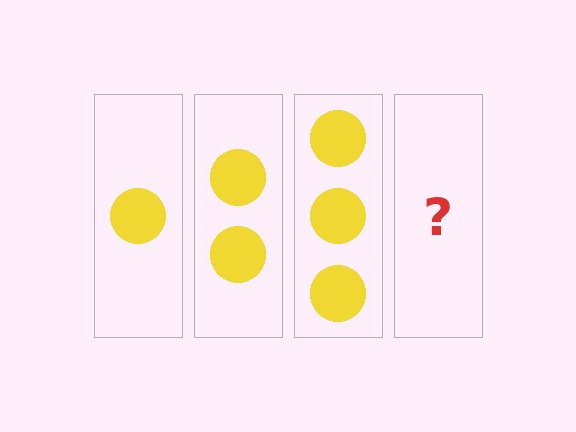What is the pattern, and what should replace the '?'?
The pattern is that each step adds one more circle. The '?' should be 4 circles.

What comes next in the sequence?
The next element should be 4 circles.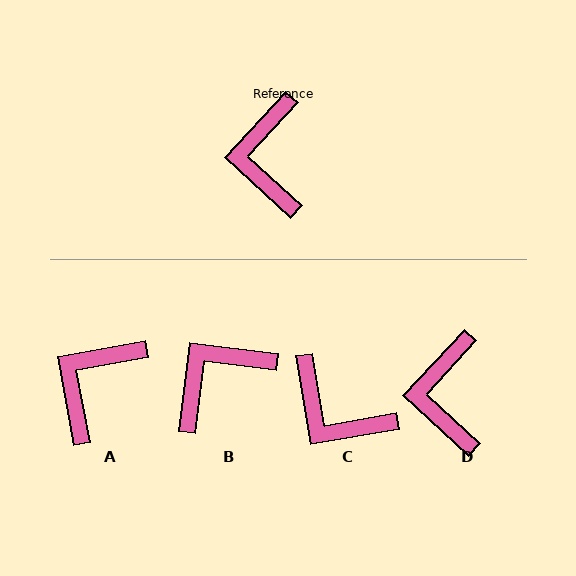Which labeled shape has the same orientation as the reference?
D.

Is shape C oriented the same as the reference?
No, it is off by about 53 degrees.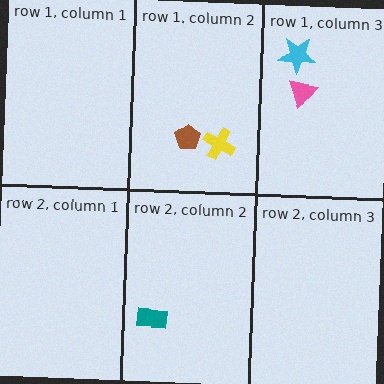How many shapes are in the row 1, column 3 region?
2.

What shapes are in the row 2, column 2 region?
The teal rectangle.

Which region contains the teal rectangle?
The row 2, column 2 region.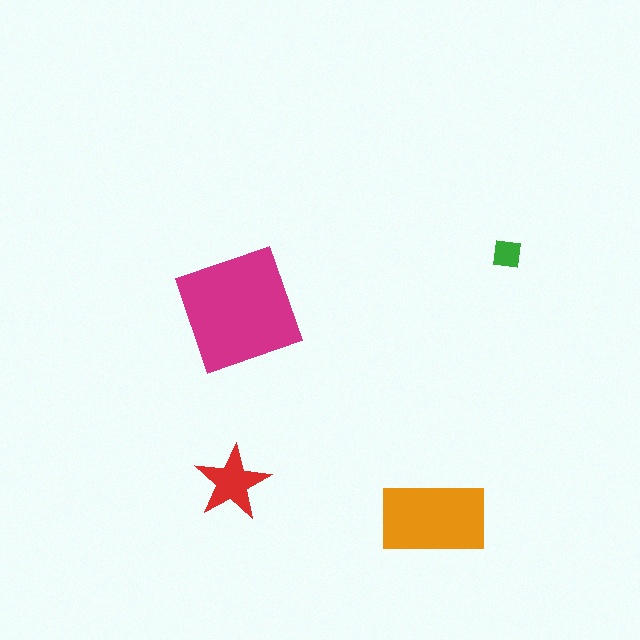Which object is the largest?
The magenta square.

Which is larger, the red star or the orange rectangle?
The orange rectangle.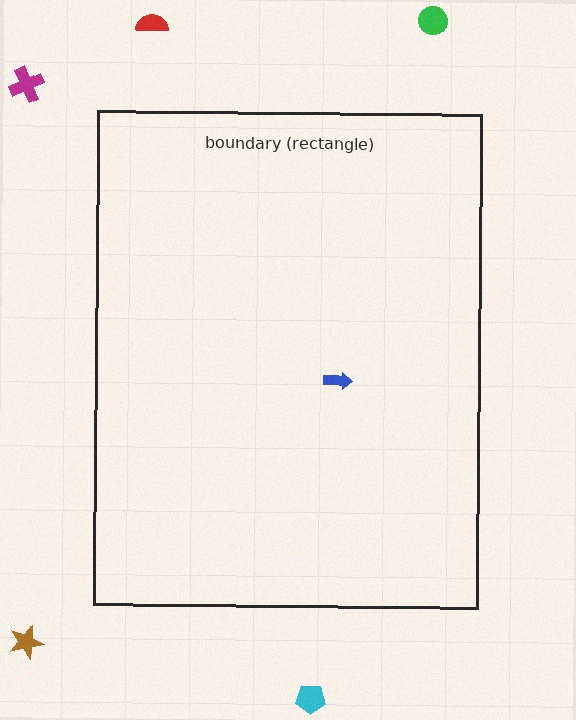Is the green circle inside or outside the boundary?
Outside.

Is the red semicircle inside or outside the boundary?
Outside.